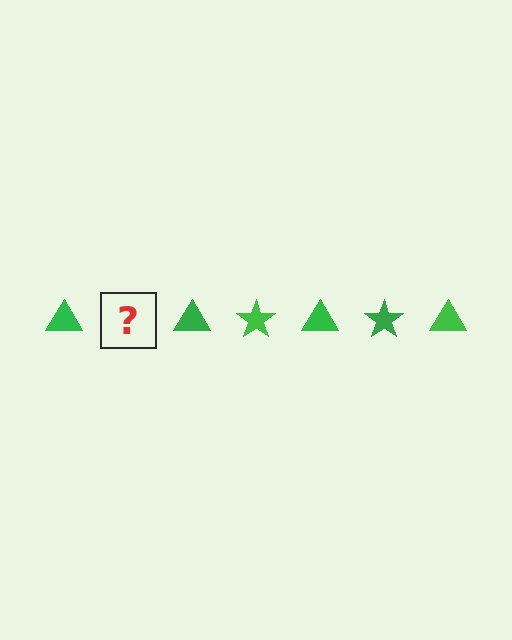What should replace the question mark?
The question mark should be replaced with a green star.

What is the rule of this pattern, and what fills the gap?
The rule is that the pattern cycles through triangle, star shapes in green. The gap should be filled with a green star.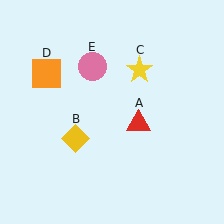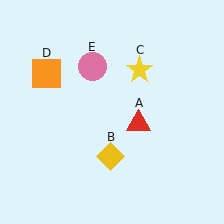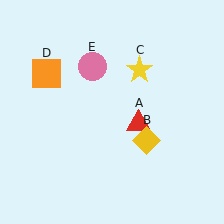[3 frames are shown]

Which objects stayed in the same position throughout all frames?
Red triangle (object A) and yellow star (object C) and orange square (object D) and pink circle (object E) remained stationary.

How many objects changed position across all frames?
1 object changed position: yellow diamond (object B).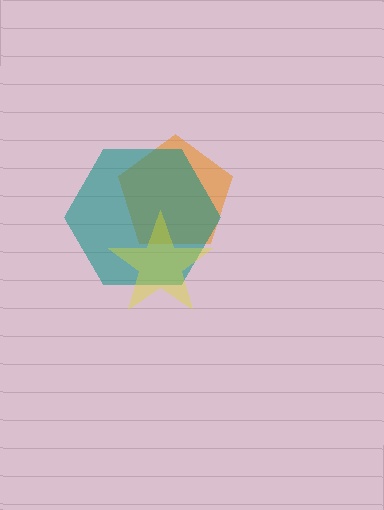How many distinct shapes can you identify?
There are 3 distinct shapes: an orange pentagon, a teal hexagon, a yellow star.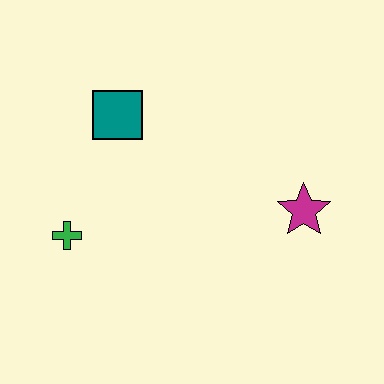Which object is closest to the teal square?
The green cross is closest to the teal square.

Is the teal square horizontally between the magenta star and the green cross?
Yes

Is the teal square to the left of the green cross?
No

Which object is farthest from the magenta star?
The green cross is farthest from the magenta star.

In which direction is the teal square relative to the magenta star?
The teal square is to the left of the magenta star.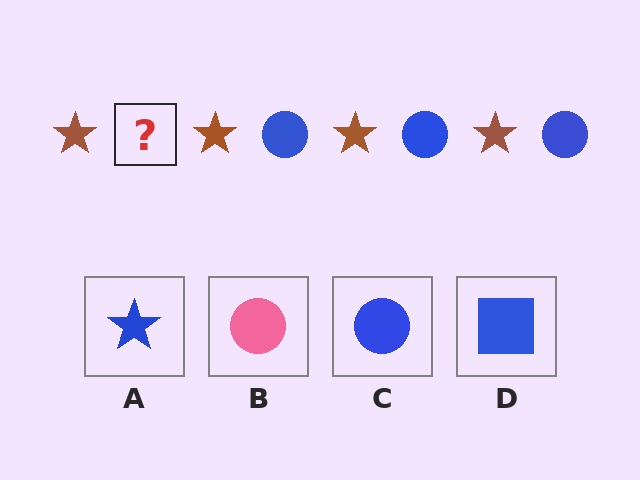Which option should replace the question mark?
Option C.